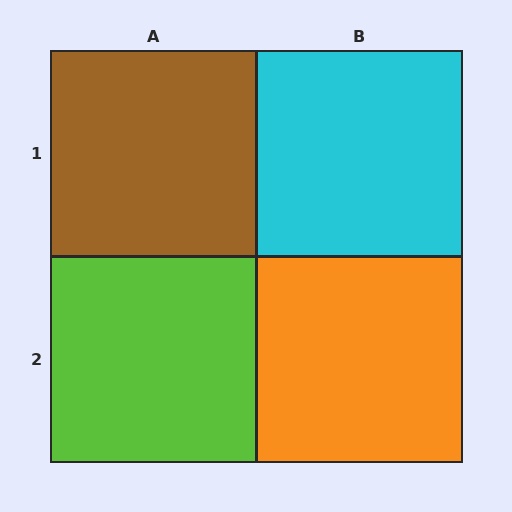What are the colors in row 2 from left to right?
Lime, orange.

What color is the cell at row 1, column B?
Cyan.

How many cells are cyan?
1 cell is cyan.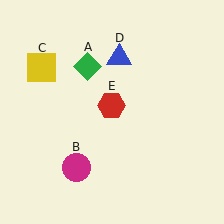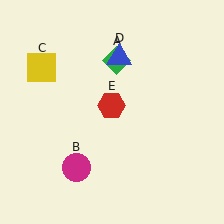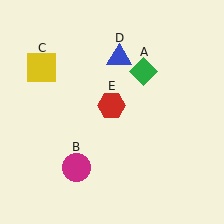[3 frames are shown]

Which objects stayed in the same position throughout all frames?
Magenta circle (object B) and yellow square (object C) and blue triangle (object D) and red hexagon (object E) remained stationary.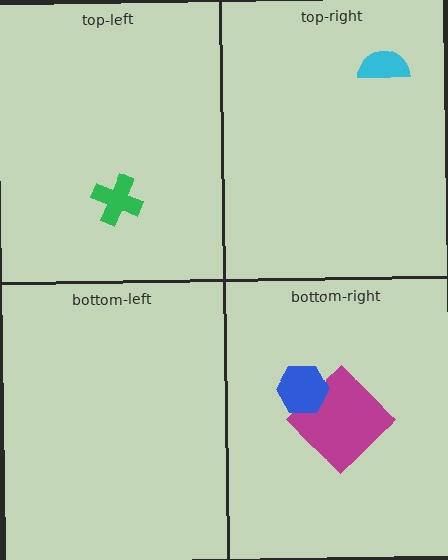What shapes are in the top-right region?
The cyan semicircle.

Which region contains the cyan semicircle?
The top-right region.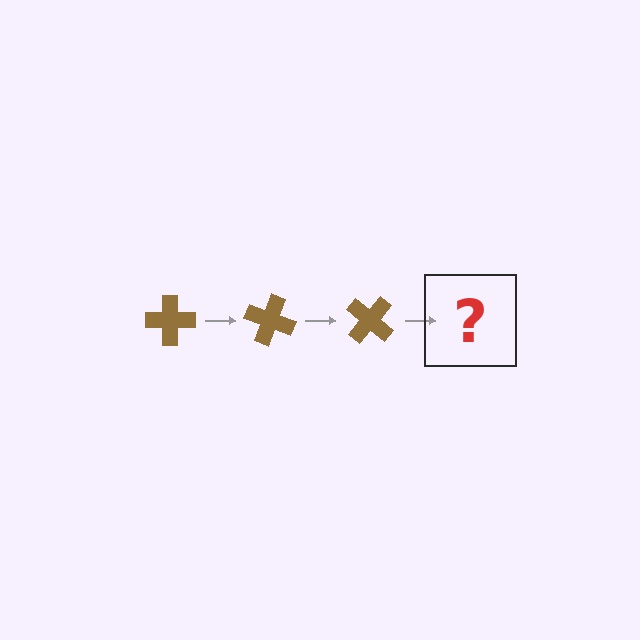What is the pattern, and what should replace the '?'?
The pattern is that the cross rotates 20 degrees each step. The '?' should be a brown cross rotated 60 degrees.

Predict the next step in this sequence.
The next step is a brown cross rotated 60 degrees.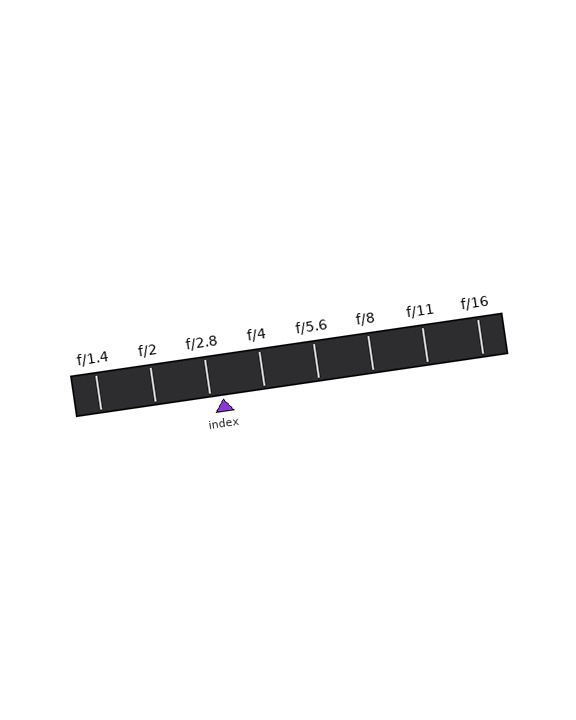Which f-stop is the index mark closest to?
The index mark is closest to f/2.8.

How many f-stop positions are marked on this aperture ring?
There are 8 f-stop positions marked.